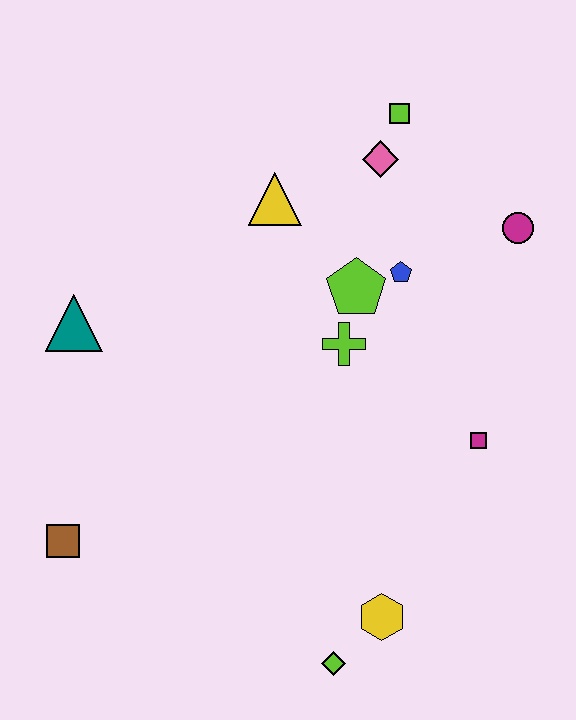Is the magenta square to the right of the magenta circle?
No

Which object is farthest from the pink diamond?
The lime diamond is farthest from the pink diamond.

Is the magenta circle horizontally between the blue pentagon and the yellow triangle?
No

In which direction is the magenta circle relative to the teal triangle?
The magenta circle is to the right of the teal triangle.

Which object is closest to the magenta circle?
The blue pentagon is closest to the magenta circle.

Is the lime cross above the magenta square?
Yes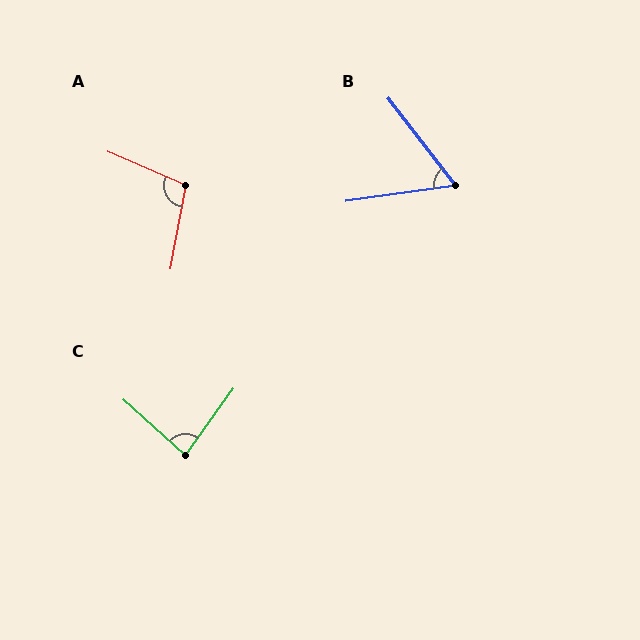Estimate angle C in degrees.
Approximately 84 degrees.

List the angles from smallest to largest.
B (60°), C (84°), A (103°).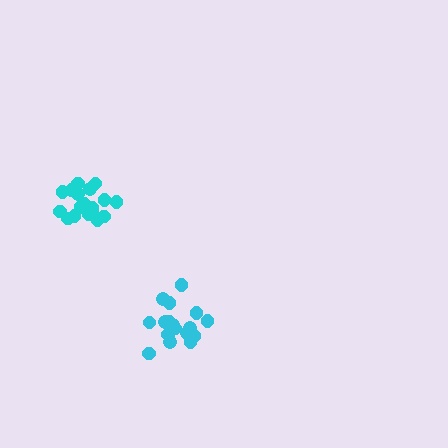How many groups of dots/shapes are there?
There are 2 groups.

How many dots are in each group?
Group 1: 18 dots, Group 2: 18 dots (36 total).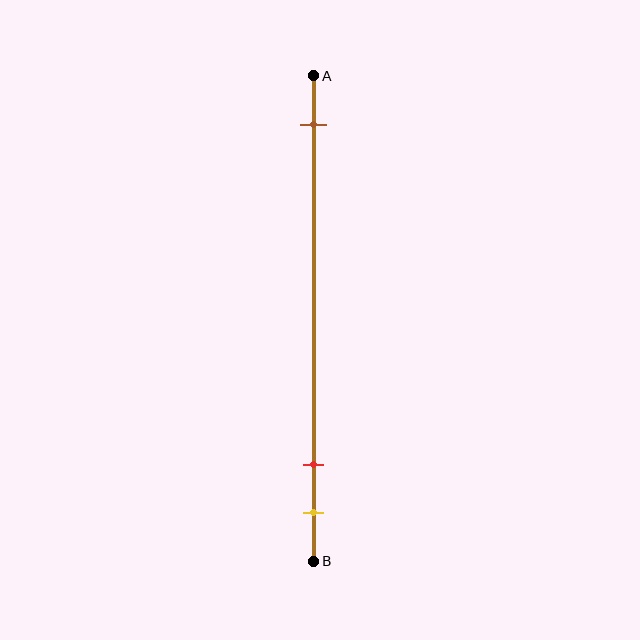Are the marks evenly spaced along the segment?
No, the marks are not evenly spaced.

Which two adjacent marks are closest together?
The red and yellow marks are the closest adjacent pair.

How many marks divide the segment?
There are 3 marks dividing the segment.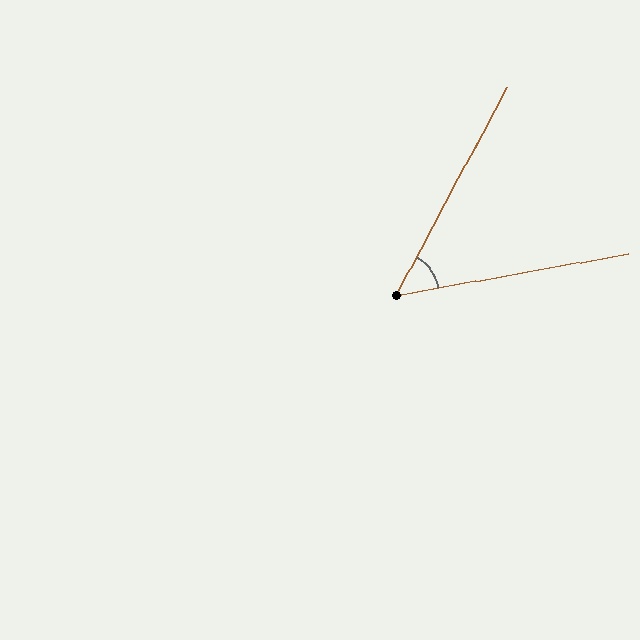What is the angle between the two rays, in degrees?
Approximately 52 degrees.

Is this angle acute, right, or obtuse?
It is acute.